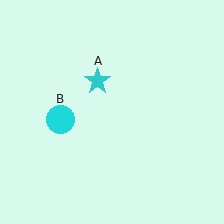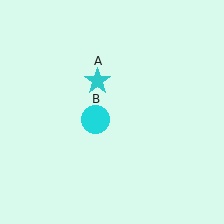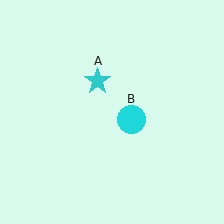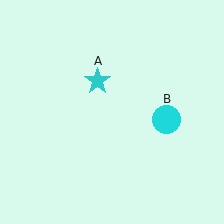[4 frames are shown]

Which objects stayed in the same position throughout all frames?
Cyan star (object A) remained stationary.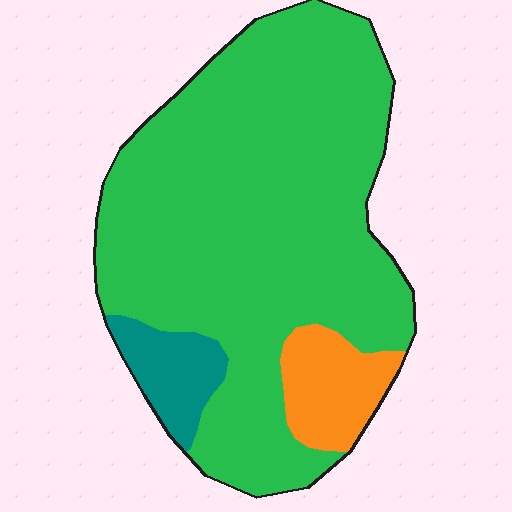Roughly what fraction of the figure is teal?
Teal takes up less than a quarter of the figure.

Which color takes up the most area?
Green, at roughly 85%.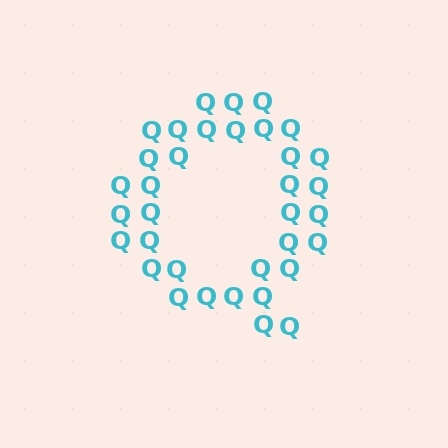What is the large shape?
The large shape is the letter Q.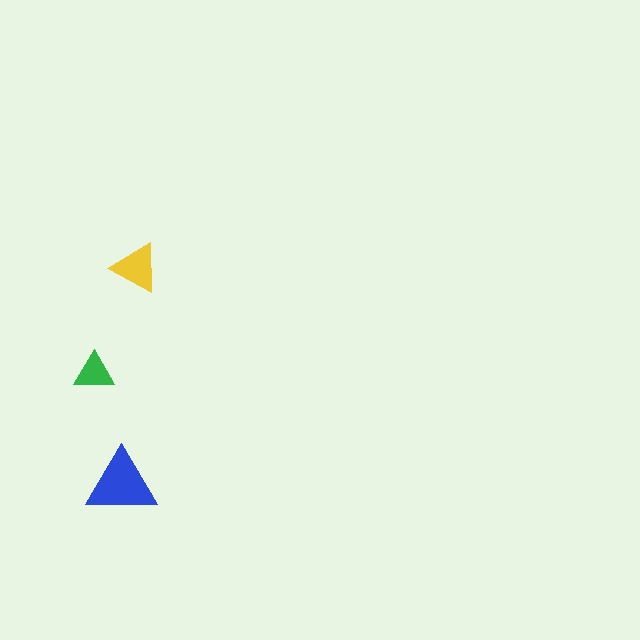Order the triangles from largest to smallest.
the blue one, the yellow one, the green one.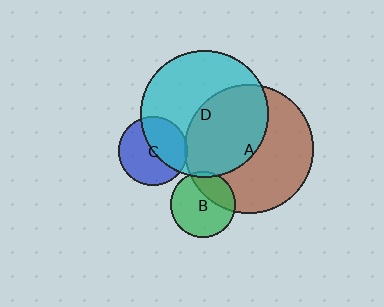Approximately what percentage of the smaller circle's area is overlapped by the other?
Approximately 5%.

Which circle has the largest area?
Circle A (brown).